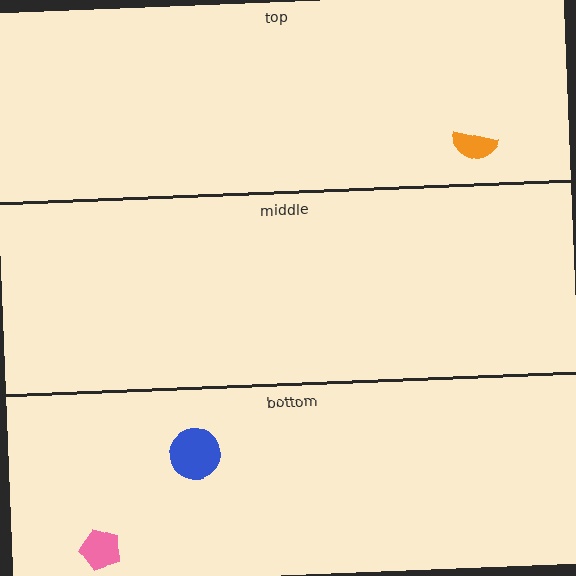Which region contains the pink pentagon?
The bottom region.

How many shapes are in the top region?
1.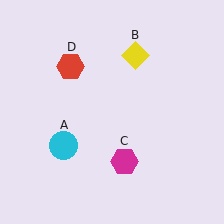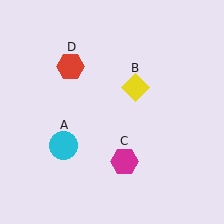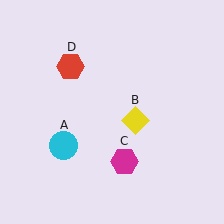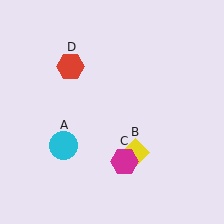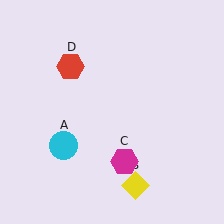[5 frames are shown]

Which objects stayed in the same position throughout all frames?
Cyan circle (object A) and magenta hexagon (object C) and red hexagon (object D) remained stationary.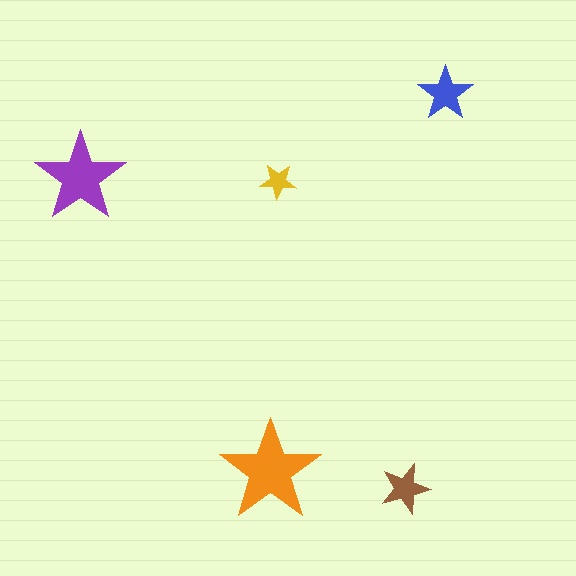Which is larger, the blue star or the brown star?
The blue one.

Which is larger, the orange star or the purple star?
The orange one.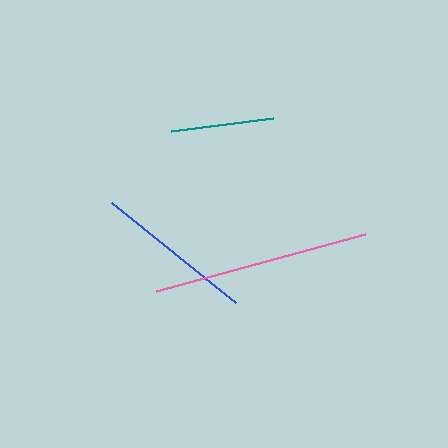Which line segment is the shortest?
The teal line is the shortest at approximately 104 pixels.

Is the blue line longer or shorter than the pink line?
The pink line is longer than the blue line.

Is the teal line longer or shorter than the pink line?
The pink line is longer than the teal line.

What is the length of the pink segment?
The pink segment is approximately 217 pixels long.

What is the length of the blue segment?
The blue segment is approximately 159 pixels long.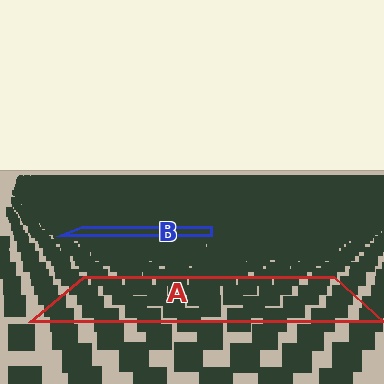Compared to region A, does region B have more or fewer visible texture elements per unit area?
Region B has more texture elements per unit area — they are packed more densely because it is farther away.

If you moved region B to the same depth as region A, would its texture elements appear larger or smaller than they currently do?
They would appear larger. At a closer depth, the same texture elements are projected at a bigger on-screen size.